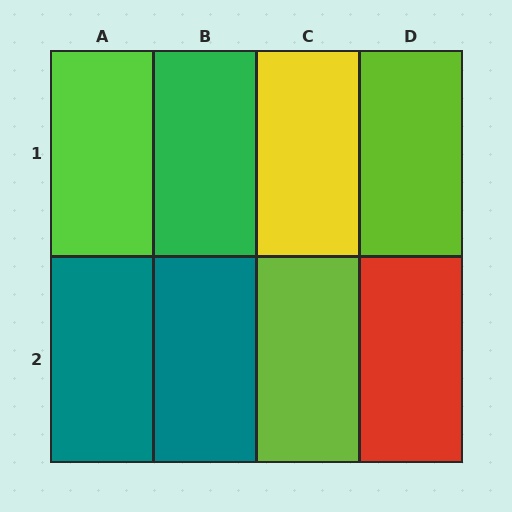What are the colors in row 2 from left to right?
Teal, teal, lime, red.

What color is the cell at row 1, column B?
Green.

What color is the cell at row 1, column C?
Yellow.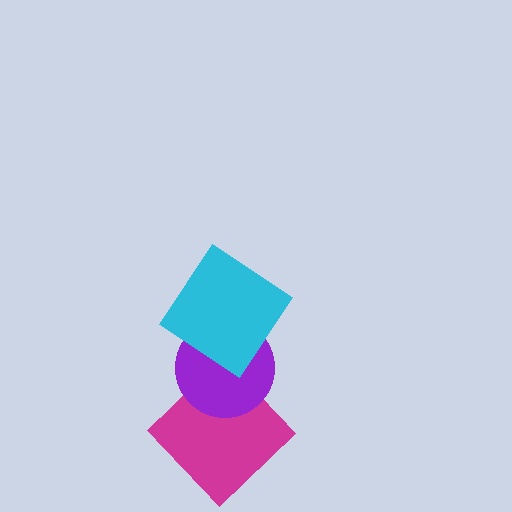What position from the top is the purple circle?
The purple circle is 2nd from the top.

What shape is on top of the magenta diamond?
The purple circle is on top of the magenta diamond.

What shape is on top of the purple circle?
The cyan diamond is on top of the purple circle.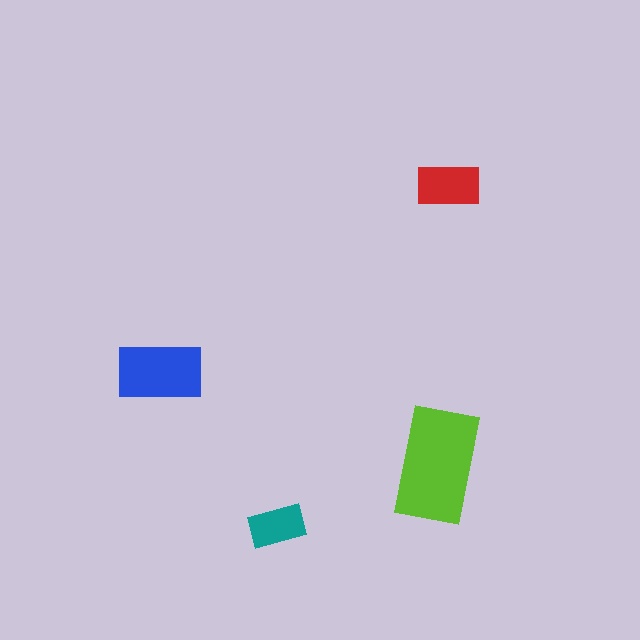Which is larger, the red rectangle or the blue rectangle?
The blue one.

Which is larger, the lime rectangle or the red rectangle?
The lime one.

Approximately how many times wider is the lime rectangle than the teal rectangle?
About 2 times wider.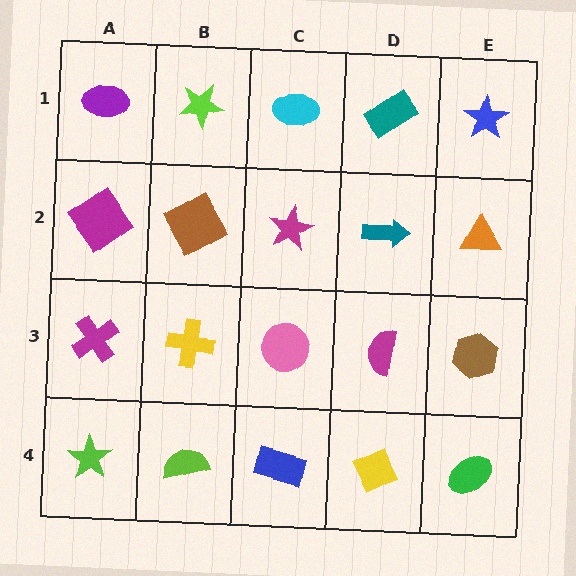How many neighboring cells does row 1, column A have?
2.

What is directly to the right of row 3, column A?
A yellow cross.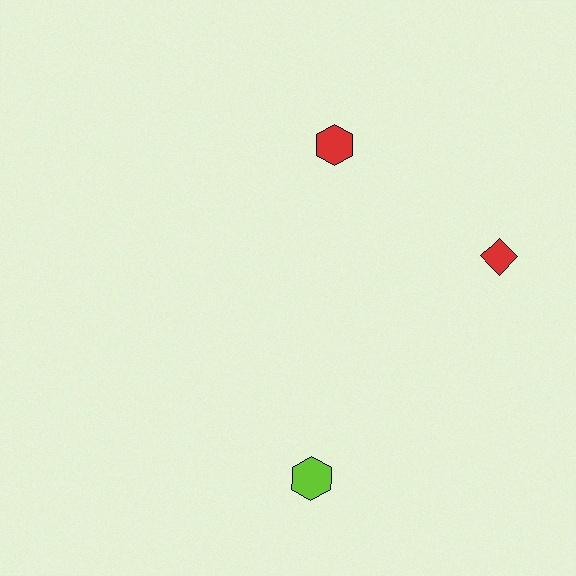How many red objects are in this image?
There are 2 red objects.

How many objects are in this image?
There are 3 objects.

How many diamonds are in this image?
There is 1 diamond.